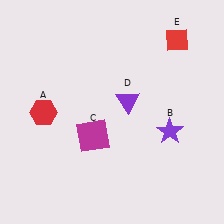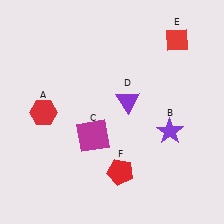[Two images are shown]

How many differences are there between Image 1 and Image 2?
There is 1 difference between the two images.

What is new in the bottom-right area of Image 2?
A red pentagon (F) was added in the bottom-right area of Image 2.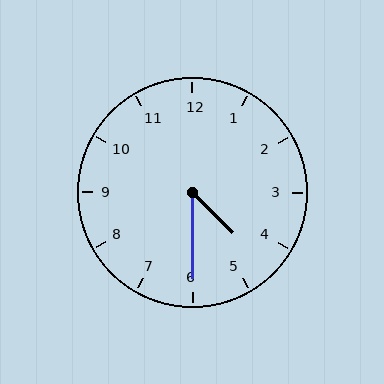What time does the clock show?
4:30.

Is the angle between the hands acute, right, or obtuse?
It is acute.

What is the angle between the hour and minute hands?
Approximately 45 degrees.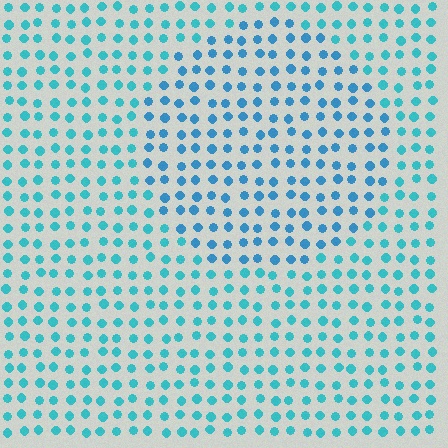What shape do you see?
I see a circle.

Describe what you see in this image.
The image is filled with small cyan elements in a uniform arrangement. A circle-shaped region is visible where the elements are tinted to a slightly different hue, forming a subtle color boundary.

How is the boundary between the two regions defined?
The boundary is defined purely by a slight shift in hue (about 21 degrees). Spacing, size, and orientation are identical on both sides.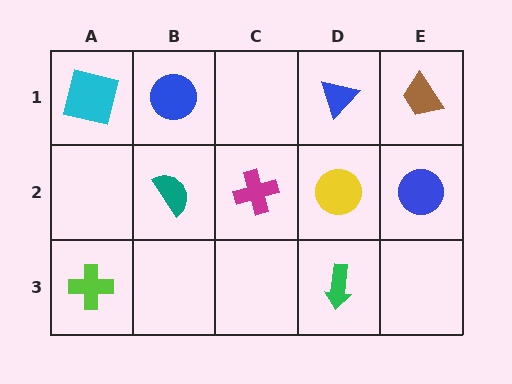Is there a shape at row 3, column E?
No, that cell is empty.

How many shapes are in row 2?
4 shapes.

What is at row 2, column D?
A yellow circle.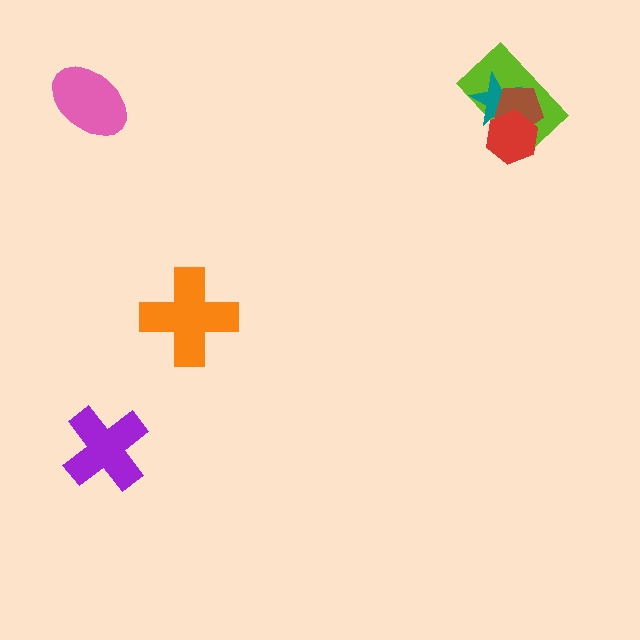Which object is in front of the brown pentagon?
The red hexagon is in front of the brown pentagon.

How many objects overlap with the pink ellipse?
0 objects overlap with the pink ellipse.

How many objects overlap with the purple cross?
0 objects overlap with the purple cross.